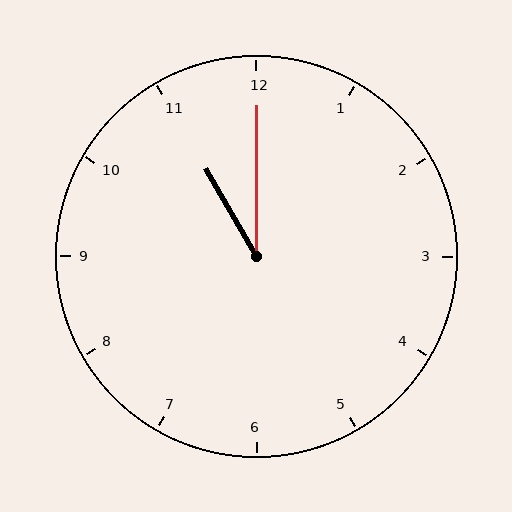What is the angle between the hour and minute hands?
Approximately 30 degrees.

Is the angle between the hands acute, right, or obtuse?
It is acute.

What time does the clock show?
11:00.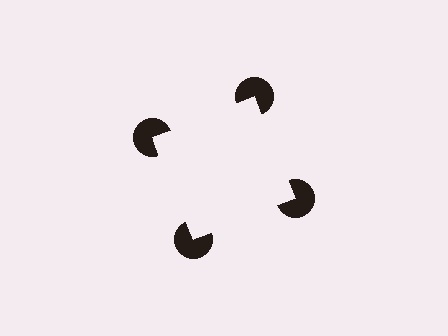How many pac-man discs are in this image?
There are 4 — one at each vertex of the illusory square.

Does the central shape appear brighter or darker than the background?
It typically appears slightly brighter than the background, even though no actual brightness change is drawn.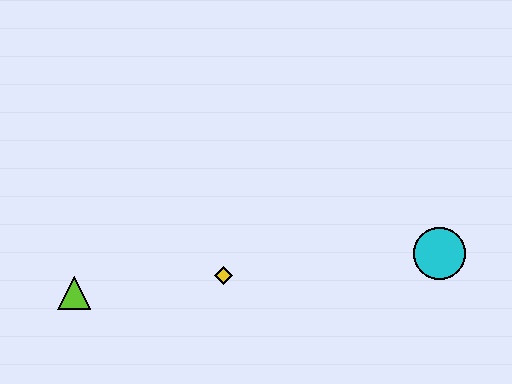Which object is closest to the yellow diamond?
The lime triangle is closest to the yellow diamond.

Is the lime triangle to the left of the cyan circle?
Yes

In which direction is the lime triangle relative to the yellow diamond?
The lime triangle is to the left of the yellow diamond.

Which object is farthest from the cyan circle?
The lime triangle is farthest from the cyan circle.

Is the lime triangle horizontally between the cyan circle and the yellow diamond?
No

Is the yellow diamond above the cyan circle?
No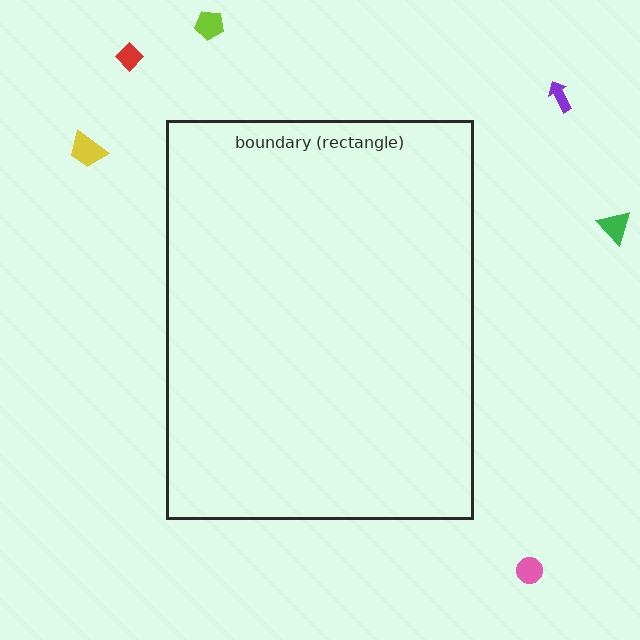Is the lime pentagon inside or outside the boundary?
Outside.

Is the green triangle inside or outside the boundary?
Outside.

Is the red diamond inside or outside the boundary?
Outside.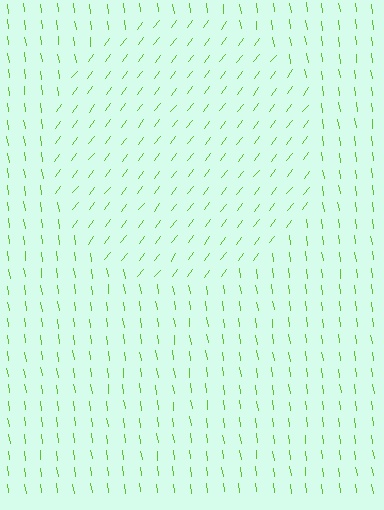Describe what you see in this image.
The image is filled with small lime line segments. A circle region in the image has lines oriented differently from the surrounding lines, creating a visible texture boundary.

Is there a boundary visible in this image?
Yes, there is a texture boundary formed by a change in line orientation.